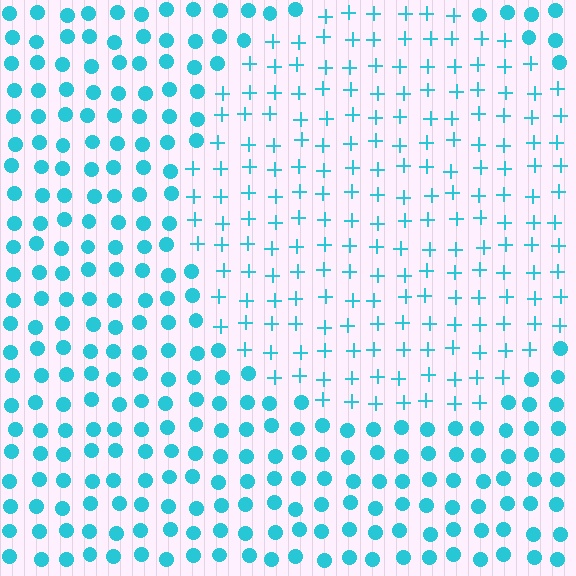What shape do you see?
I see a circle.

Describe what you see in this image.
The image is filled with small cyan elements arranged in a uniform grid. A circle-shaped region contains plus signs, while the surrounding area contains circles. The boundary is defined purely by the change in element shape.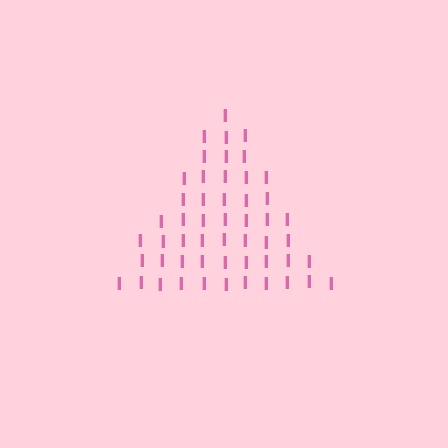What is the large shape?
The large shape is a triangle.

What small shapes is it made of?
It is made of small letter I's.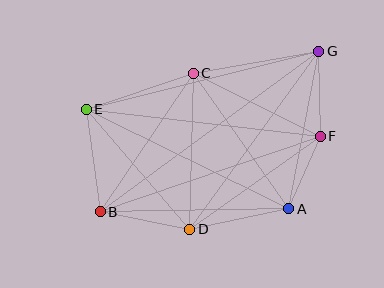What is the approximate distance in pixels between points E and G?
The distance between E and G is approximately 240 pixels.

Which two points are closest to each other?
Points A and F are closest to each other.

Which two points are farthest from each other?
Points B and G are farthest from each other.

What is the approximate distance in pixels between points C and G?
The distance between C and G is approximately 128 pixels.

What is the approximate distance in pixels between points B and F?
The distance between B and F is approximately 232 pixels.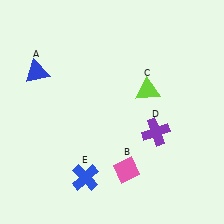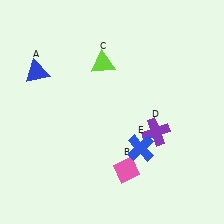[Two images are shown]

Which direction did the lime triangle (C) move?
The lime triangle (C) moved left.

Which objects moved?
The objects that moved are: the lime triangle (C), the blue cross (E).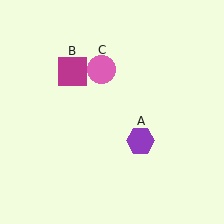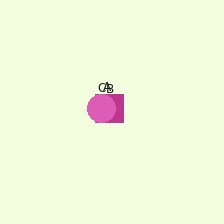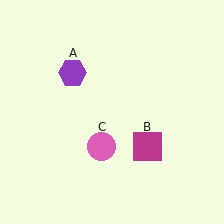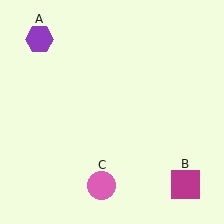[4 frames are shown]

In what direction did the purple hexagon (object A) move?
The purple hexagon (object A) moved up and to the left.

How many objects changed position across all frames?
3 objects changed position: purple hexagon (object A), magenta square (object B), pink circle (object C).